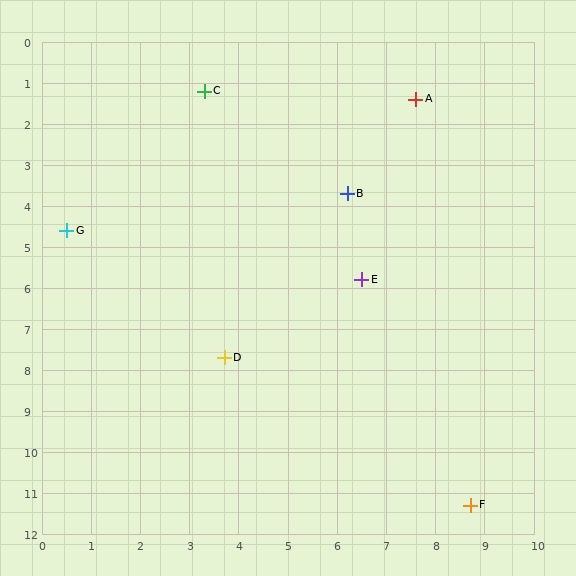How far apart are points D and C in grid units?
Points D and C are about 6.5 grid units apart.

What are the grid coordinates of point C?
Point C is at approximately (3.3, 1.2).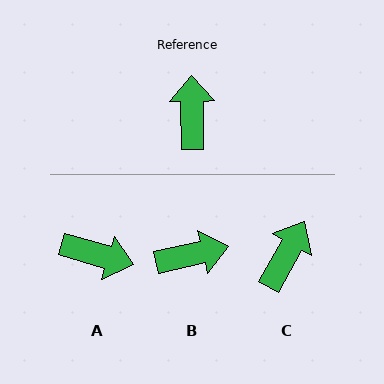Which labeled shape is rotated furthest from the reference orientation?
A, about 107 degrees away.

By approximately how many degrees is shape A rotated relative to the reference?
Approximately 107 degrees clockwise.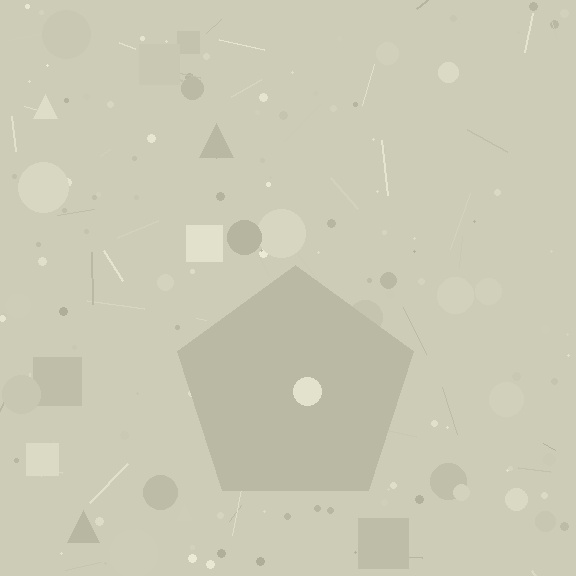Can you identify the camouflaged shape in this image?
The camouflaged shape is a pentagon.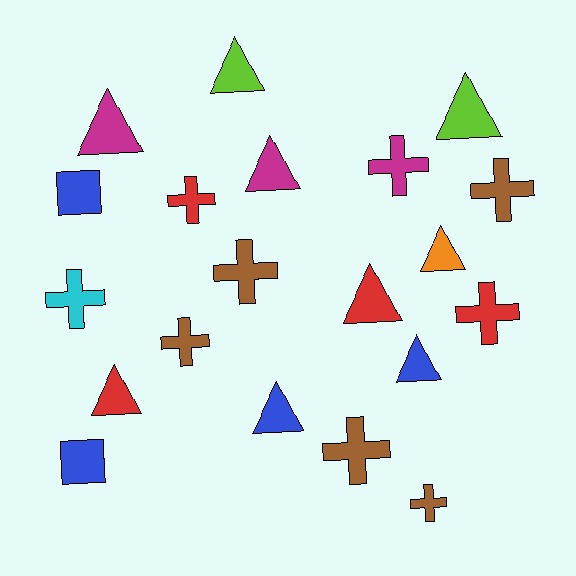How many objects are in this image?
There are 20 objects.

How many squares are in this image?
There are 2 squares.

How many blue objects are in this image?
There are 4 blue objects.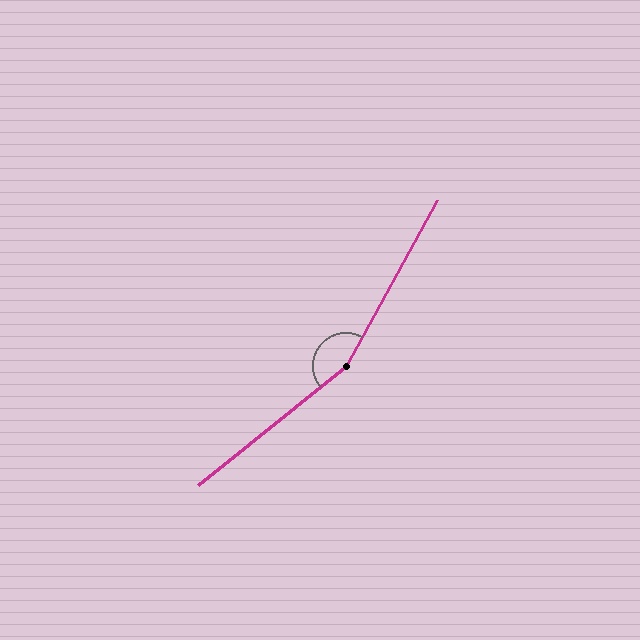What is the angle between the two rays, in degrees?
Approximately 158 degrees.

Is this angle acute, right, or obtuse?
It is obtuse.